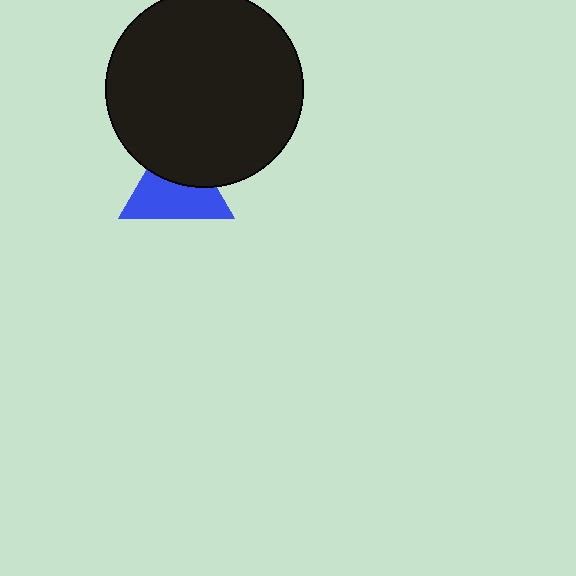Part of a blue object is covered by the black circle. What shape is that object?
It is a triangle.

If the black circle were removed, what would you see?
You would see the complete blue triangle.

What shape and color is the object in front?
The object in front is a black circle.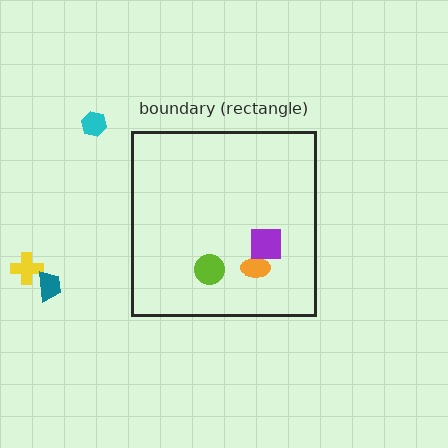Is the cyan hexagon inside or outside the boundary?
Outside.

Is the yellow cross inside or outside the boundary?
Outside.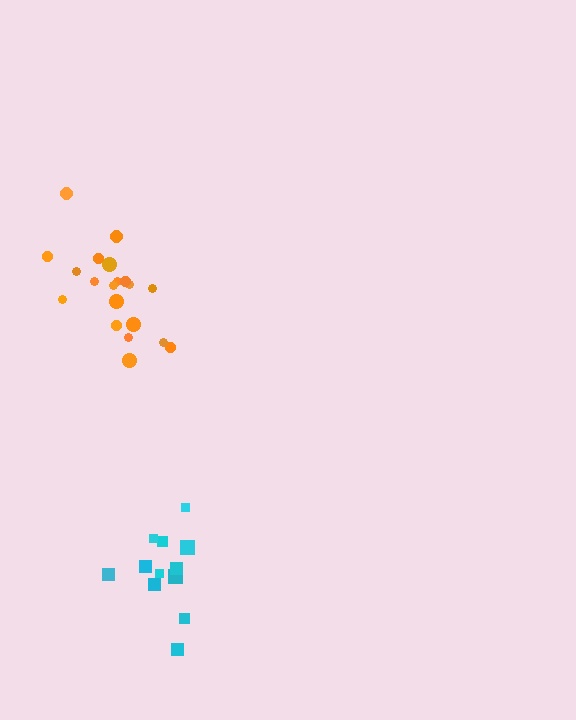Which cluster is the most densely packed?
Cyan.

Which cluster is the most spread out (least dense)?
Orange.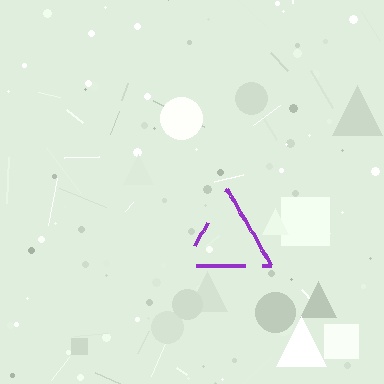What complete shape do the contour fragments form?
The contour fragments form a triangle.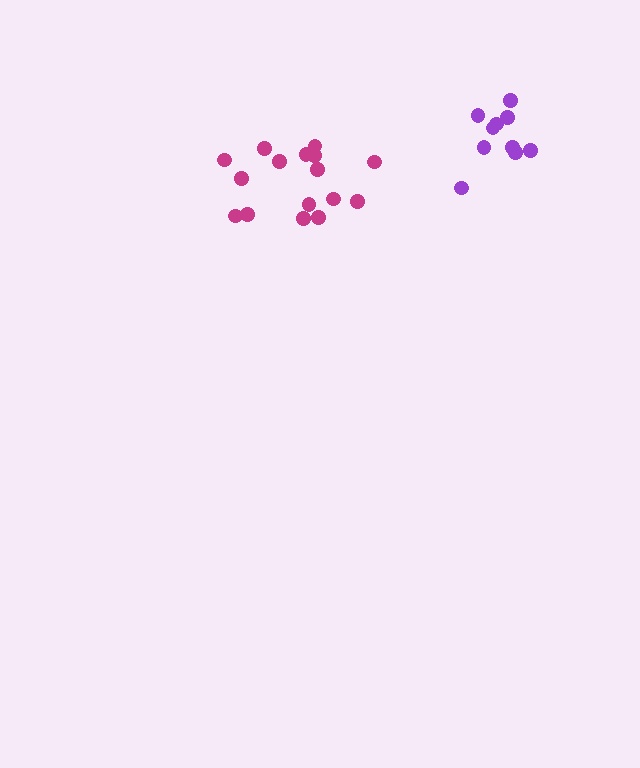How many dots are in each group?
Group 1: 10 dots, Group 2: 16 dots (26 total).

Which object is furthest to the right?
The purple cluster is rightmost.